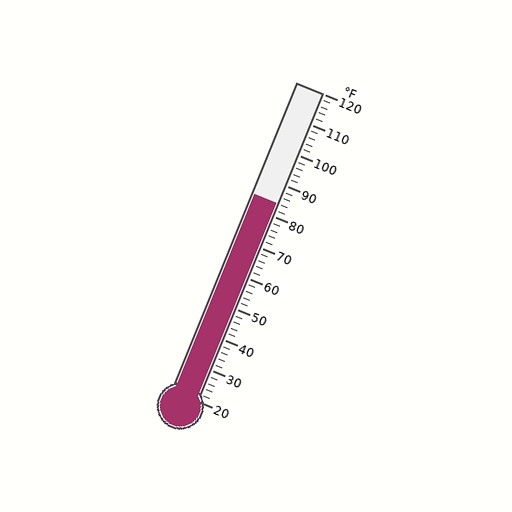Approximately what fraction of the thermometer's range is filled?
The thermometer is filled to approximately 65% of its range.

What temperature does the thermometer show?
The thermometer shows approximately 84°F.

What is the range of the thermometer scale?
The thermometer scale ranges from 20°F to 120°F.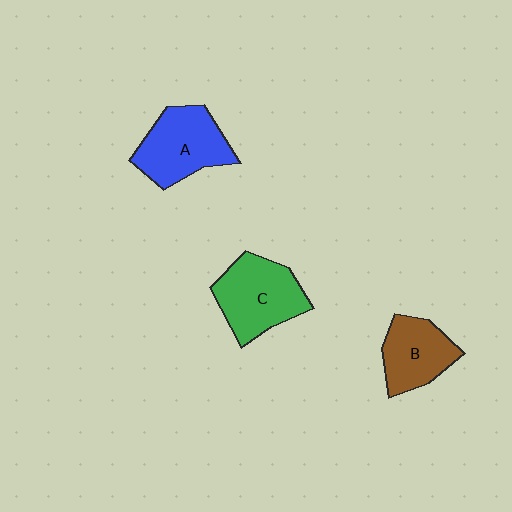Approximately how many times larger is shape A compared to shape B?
Approximately 1.2 times.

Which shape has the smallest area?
Shape B (brown).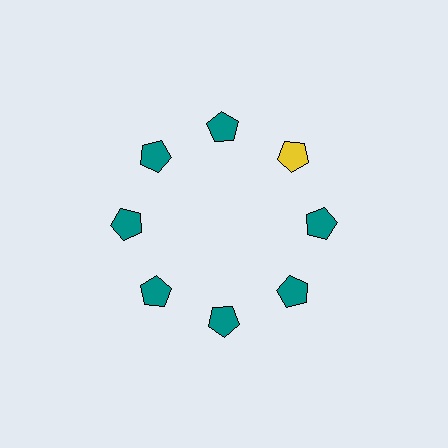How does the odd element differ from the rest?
It has a different color: yellow instead of teal.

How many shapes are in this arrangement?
There are 8 shapes arranged in a ring pattern.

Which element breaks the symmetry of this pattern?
The yellow pentagon at roughly the 2 o'clock position breaks the symmetry. All other shapes are teal pentagons.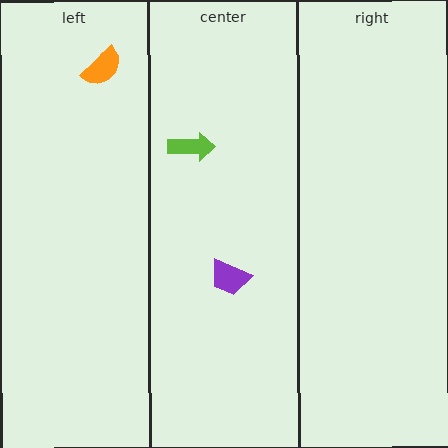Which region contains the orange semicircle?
The left region.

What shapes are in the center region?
The lime arrow, the purple trapezoid.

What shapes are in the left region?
The orange semicircle.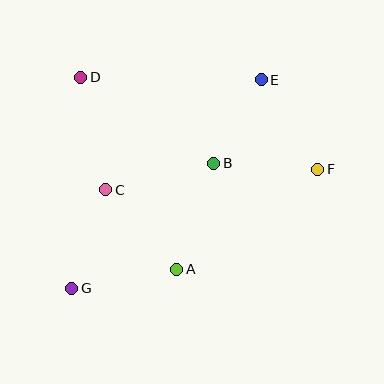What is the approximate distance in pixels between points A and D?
The distance between A and D is approximately 214 pixels.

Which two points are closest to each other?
Points B and E are closest to each other.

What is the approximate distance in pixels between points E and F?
The distance between E and F is approximately 106 pixels.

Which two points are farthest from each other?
Points E and G are farthest from each other.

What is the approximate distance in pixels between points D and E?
The distance between D and E is approximately 181 pixels.